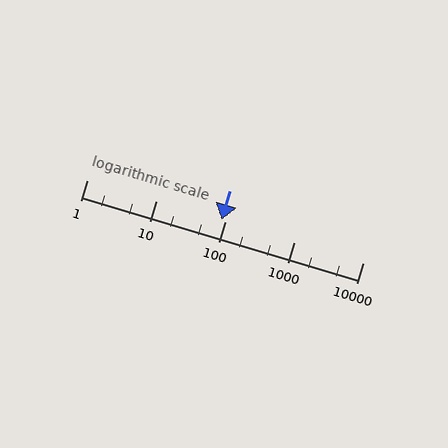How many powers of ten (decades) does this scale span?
The scale spans 4 decades, from 1 to 10000.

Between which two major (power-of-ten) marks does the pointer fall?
The pointer is between 10 and 100.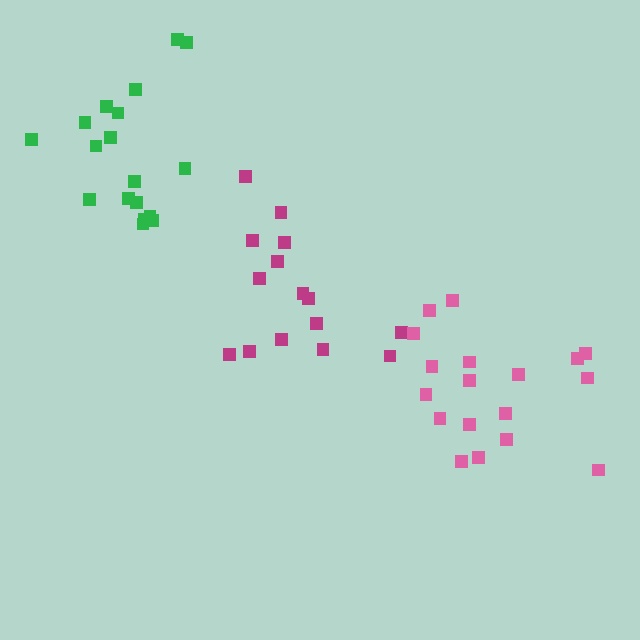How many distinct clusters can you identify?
There are 3 distinct clusters.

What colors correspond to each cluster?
The clusters are colored: magenta, pink, green.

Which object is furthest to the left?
The green cluster is leftmost.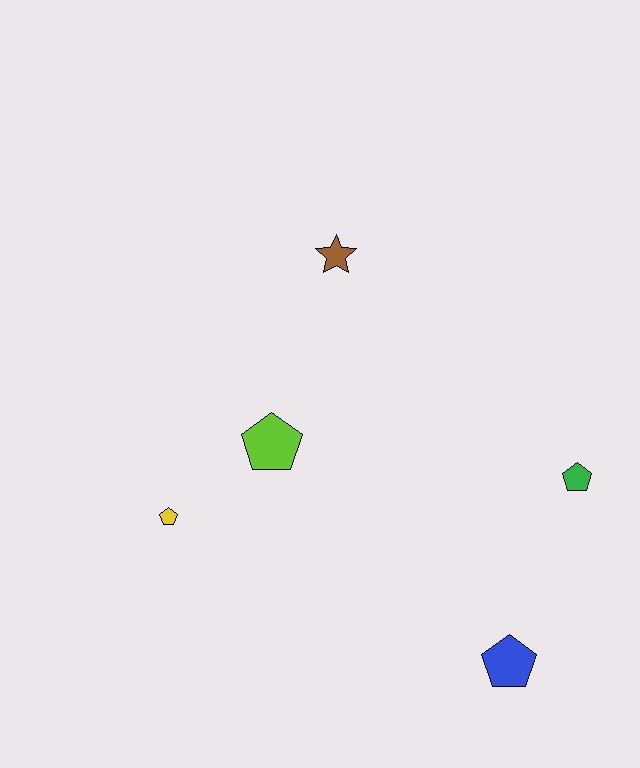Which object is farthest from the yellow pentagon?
The green pentagon is farthest from the yellow pentagon.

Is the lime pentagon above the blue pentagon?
Yes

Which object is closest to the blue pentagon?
The green pentagon is closest to the blue pentagon.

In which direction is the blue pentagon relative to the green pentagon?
The blue pentagon is below the green pentagon.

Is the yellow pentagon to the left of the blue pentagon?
Yes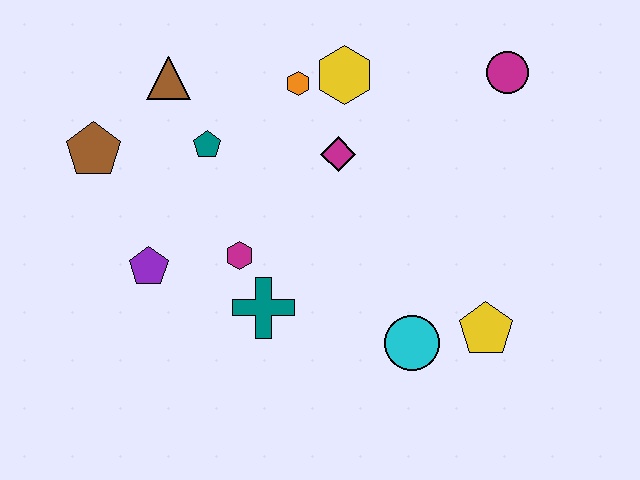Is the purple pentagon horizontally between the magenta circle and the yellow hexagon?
No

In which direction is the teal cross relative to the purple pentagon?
The teal cross is to the right of the purple pentagon.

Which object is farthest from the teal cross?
The magenta circle is farthest from the teal cross.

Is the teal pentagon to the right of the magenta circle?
No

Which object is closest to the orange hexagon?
The yellow hexagon is closest to the orange hexagon.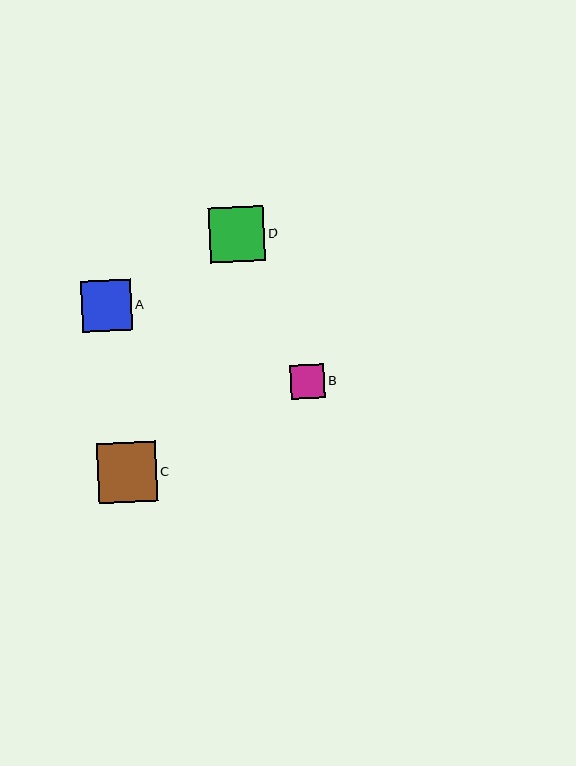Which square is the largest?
Square C is the largest with a size of approximately 60 pixels.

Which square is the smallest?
Square B is the smallest with a size of approximately 35 pixels.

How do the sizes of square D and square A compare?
Square D and square A are approximately the same size.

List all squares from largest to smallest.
From largest to smallest: C, D, A, B.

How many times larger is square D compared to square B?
Square D is approximately 1.6 times the size of square B.